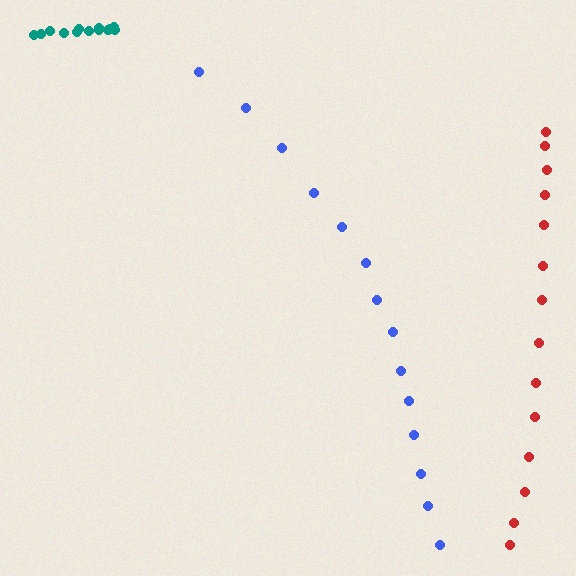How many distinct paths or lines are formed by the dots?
There are 3 distinct paths.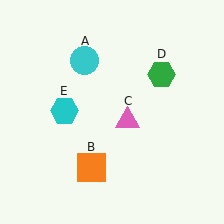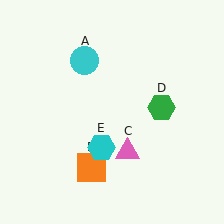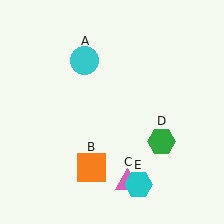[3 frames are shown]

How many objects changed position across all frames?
3 objects changed position: pink triangle (object C), green hexagon (object D), cyan hexagon (object E).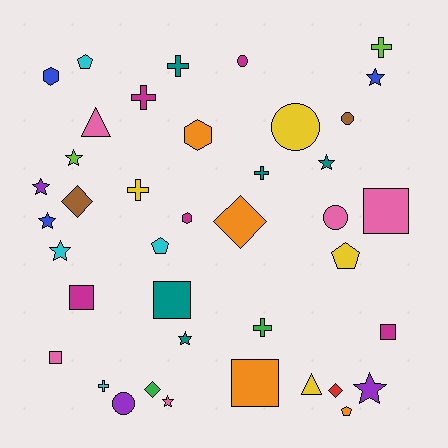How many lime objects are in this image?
There are 2 lime objects.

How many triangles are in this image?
There are 2 triangles.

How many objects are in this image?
There are 40 objects.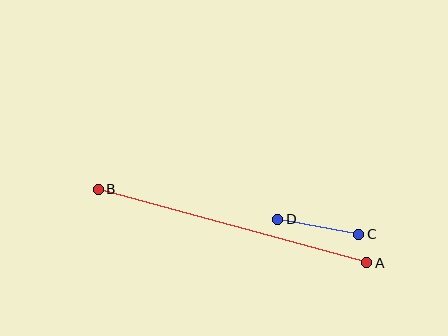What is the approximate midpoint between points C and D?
The midpoint is at approximately (318, 227) pixels.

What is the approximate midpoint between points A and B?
The midpoint is at approximately (233, 226) pixels.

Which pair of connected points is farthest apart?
Points A and B are farthest apart.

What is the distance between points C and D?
The distance is approximately 83 pixels.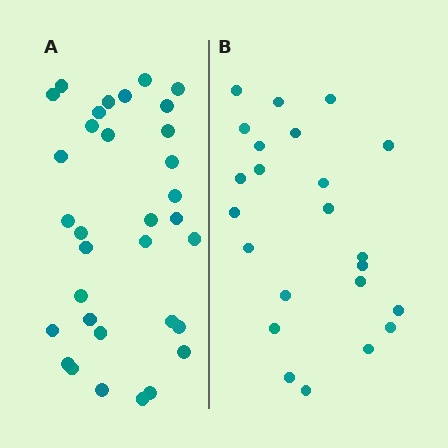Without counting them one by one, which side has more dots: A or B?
Region A (the left region) has more dots.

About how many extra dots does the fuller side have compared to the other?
Region A has roughly 10 or so more dots than region B.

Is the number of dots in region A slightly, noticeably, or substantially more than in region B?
Region A has noticeably more, but not dramatically so. The ratio is roughly 1.4 to 1.